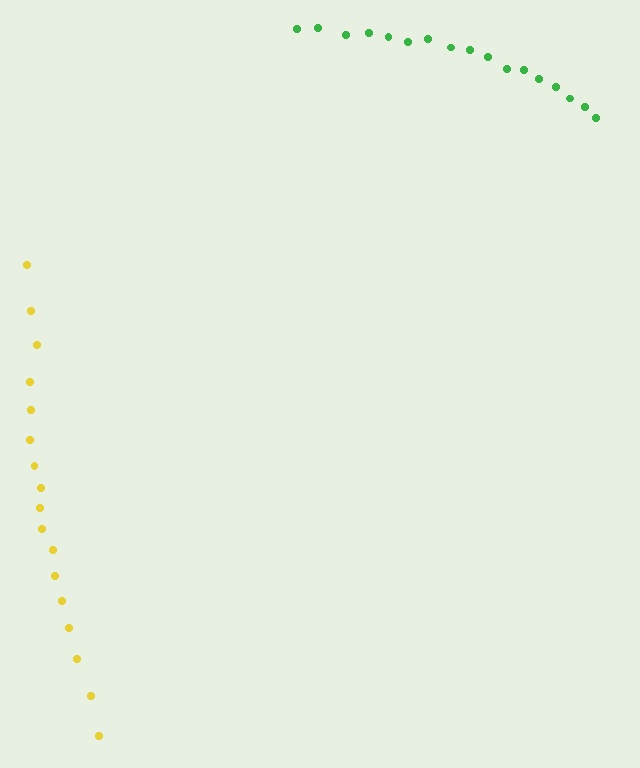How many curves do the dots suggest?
There are 2 distinct paths.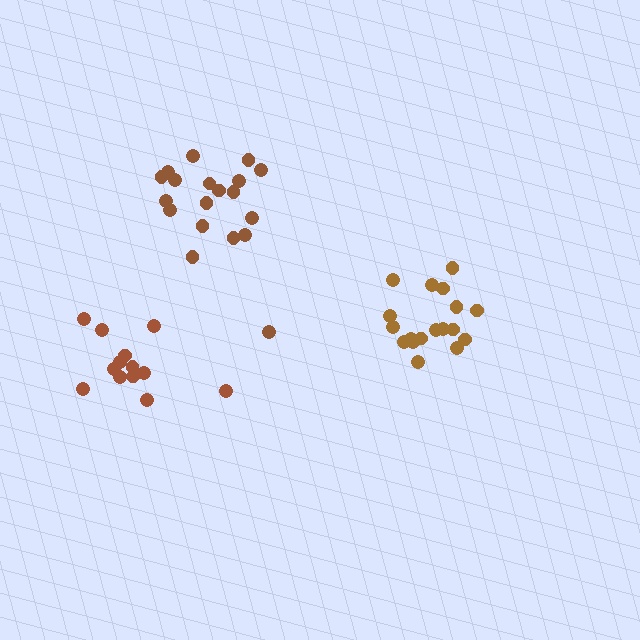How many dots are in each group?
Group 1: 19 dots, Group 2: 13 dots, Group 3: 18 dots (50 total).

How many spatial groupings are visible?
There are 3 spatial groupings.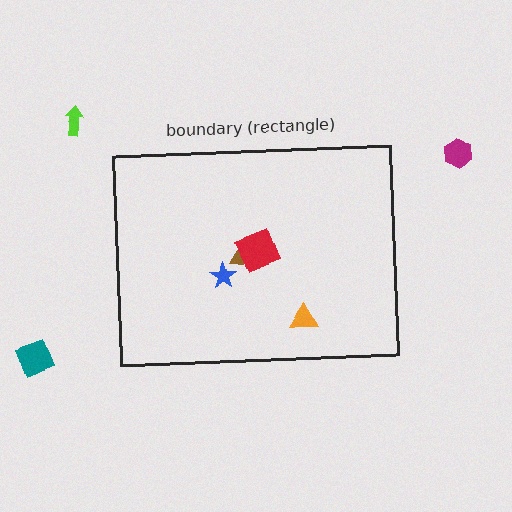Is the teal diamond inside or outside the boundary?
Outside.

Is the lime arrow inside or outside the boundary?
Outside.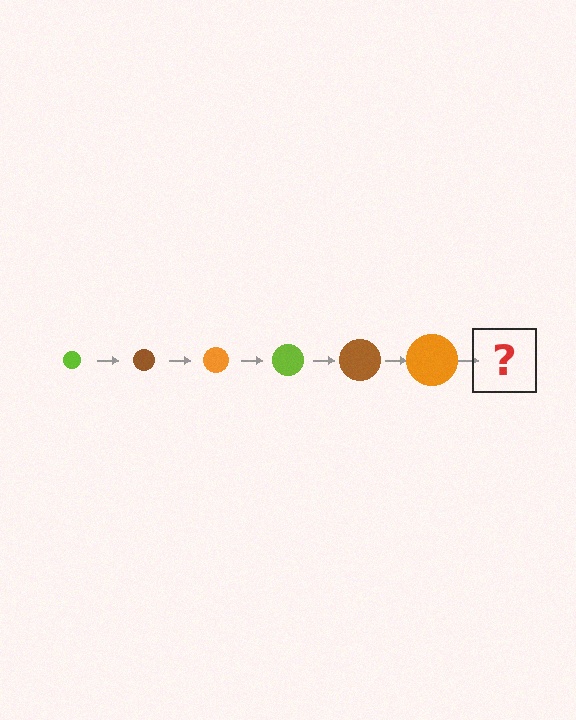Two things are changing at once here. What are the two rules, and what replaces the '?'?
The two rules are that the circle grows larger each step and the color cycles through lime, brown, and orange. The '?' should be a lime circle, larger than the previous one.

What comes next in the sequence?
The next element should be a lime circle, larger than the previous one.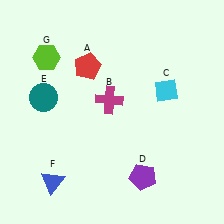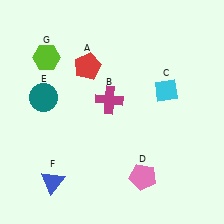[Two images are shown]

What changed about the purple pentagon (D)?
In Image 1, D is purple. In Image 2, it changed to pink.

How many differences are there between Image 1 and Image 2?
There is 1 difference between the two images.